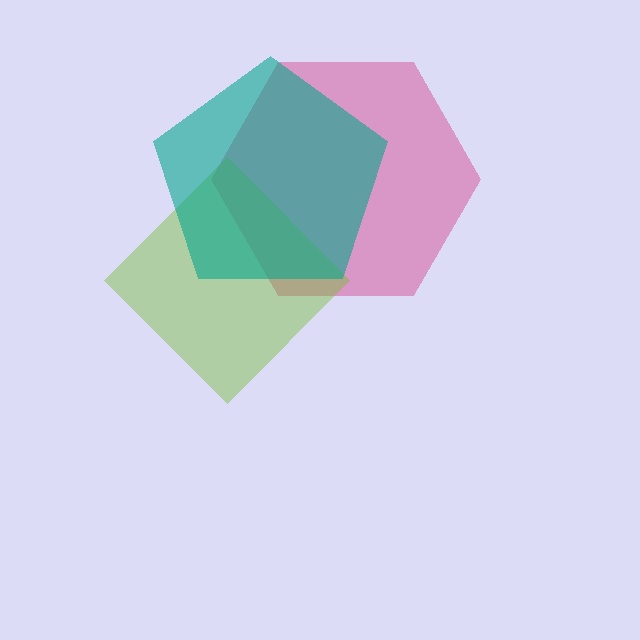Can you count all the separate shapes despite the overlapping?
Yes, there are 3 separate shapes.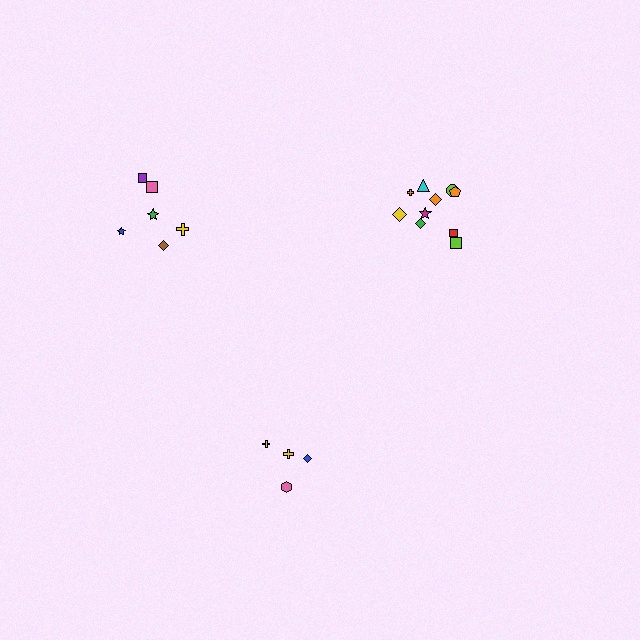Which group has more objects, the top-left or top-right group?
The top-right group.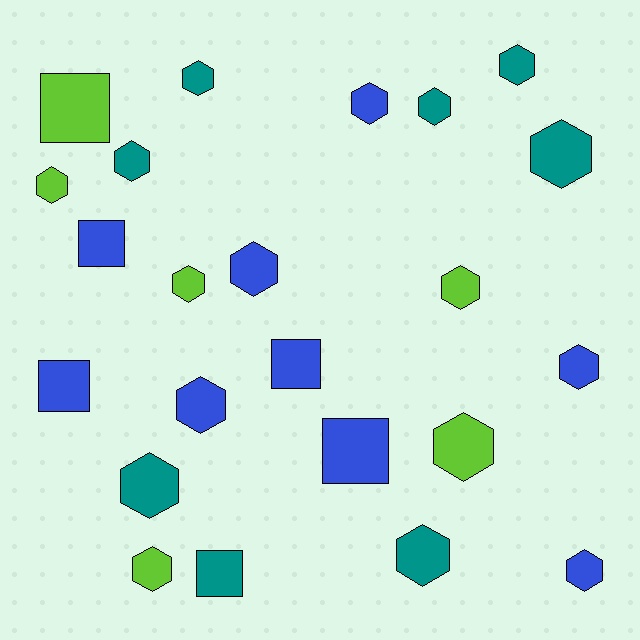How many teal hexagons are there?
There are 7 teal hexagons.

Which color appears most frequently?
Blue, with 9 objects.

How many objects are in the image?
There are 23 objects.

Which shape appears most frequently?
Hexagon, with 17 objects.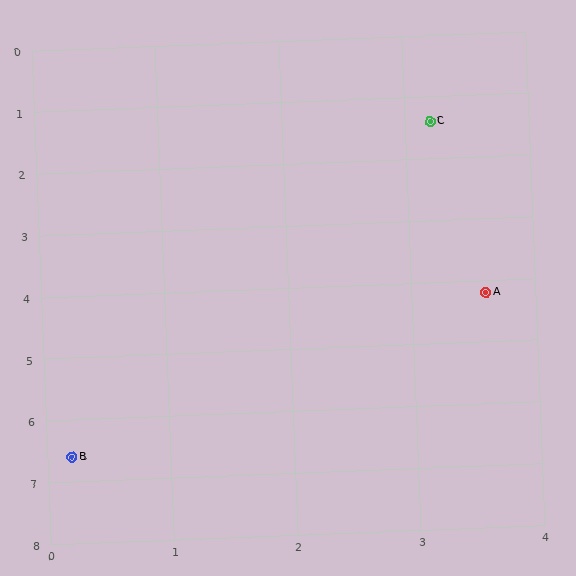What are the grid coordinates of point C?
Point C is at approximately (3.2, 1.4).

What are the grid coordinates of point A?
Point A is at approximately (3.6, 4.2).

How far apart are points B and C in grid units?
Points B and C are about 6.0 grid units apart.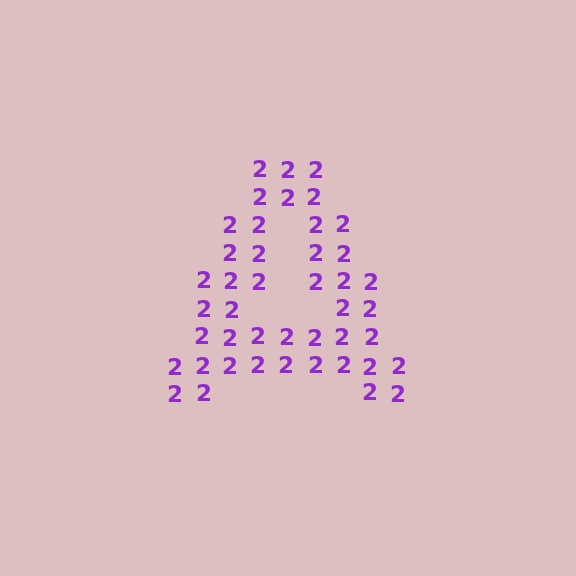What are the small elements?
The small elements are digit 2's.